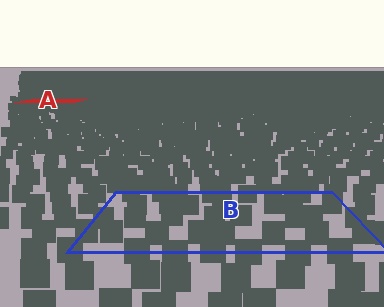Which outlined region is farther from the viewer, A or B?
Region A is farther from the viewer — the texture elements inside it appear smaller and more densely packed.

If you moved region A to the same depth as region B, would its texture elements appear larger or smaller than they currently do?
They would appear larger. At a closer depth, the same texture elements are projected at a bigger on-screen size.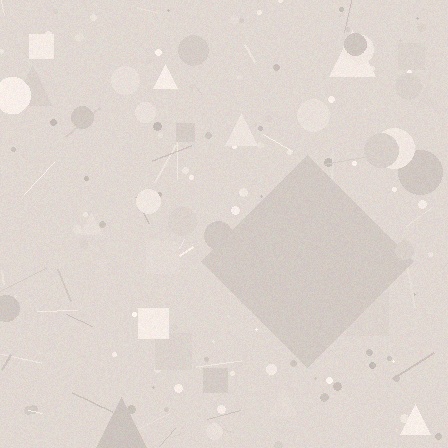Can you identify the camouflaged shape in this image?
The camouflaged shape is a diamond.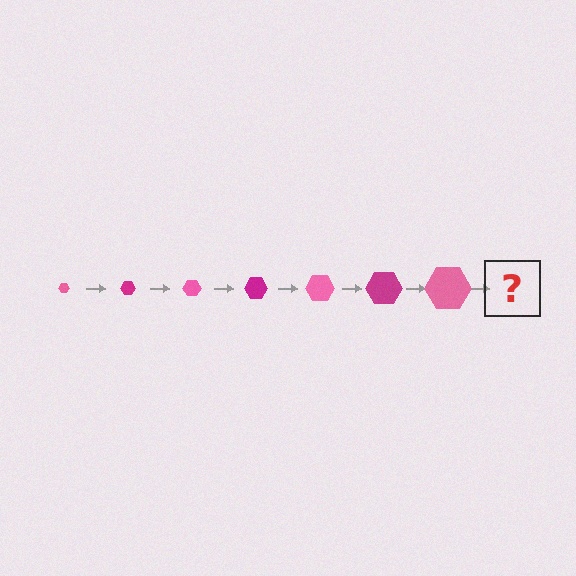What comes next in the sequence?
The next element should be a magenta hexagon, larger than the previous one.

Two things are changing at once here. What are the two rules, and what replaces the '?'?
The two rules are that the hexagon grows larger each step and the color cycles through pink and magenta. The '?' should be a magenta hexagon, larger than the previous one.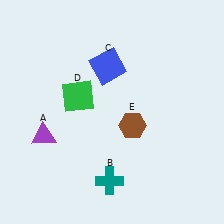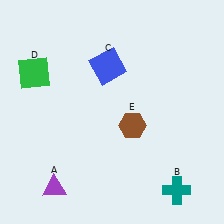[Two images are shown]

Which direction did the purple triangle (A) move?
The purple triangle (A) moved down.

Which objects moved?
The objects that moved are: the purple triangle (A), the teal cross (B), the green square (D).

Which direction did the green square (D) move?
The green square (D) moved left.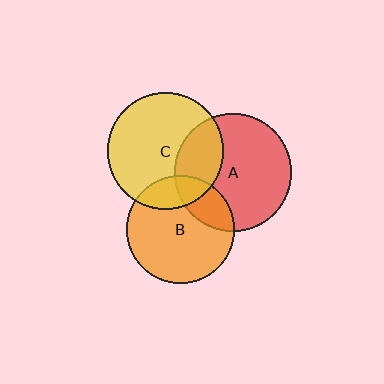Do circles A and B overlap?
Yes.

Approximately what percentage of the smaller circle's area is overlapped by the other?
Approximately 20%.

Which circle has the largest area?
Circle A (red).